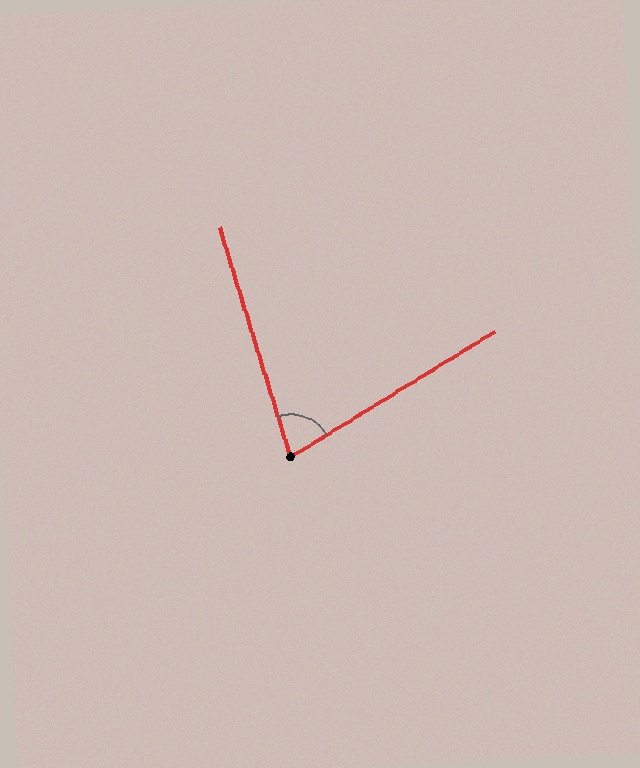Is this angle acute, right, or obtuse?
It is acute.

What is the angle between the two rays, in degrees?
Approximately 75 degrees.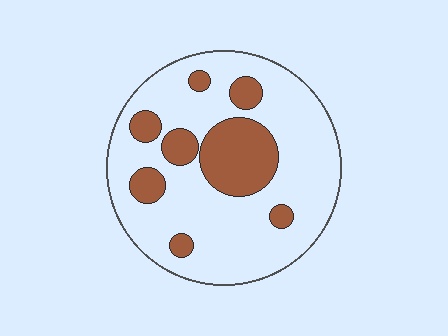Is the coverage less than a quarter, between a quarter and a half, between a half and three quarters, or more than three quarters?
Less than a quarter.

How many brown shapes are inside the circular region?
8.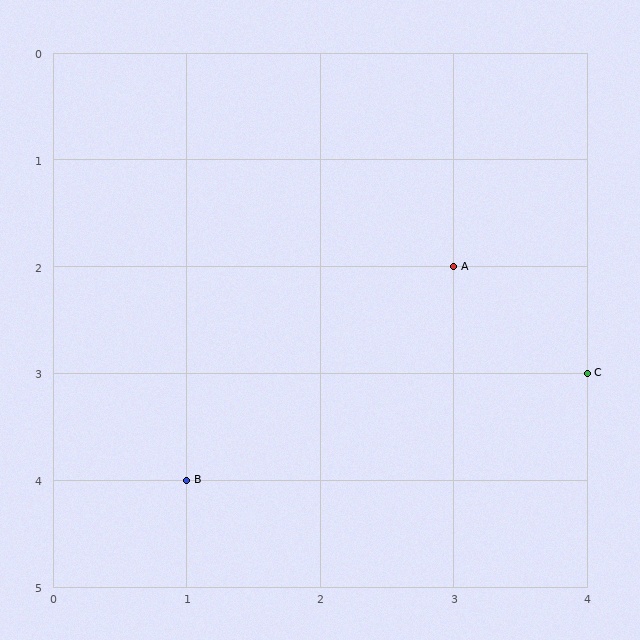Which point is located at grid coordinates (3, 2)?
Point A is at (3, 2).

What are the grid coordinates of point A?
Point A is at grid coordinates (3, 2).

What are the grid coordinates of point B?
Point B is at grid coordinates (1, 4).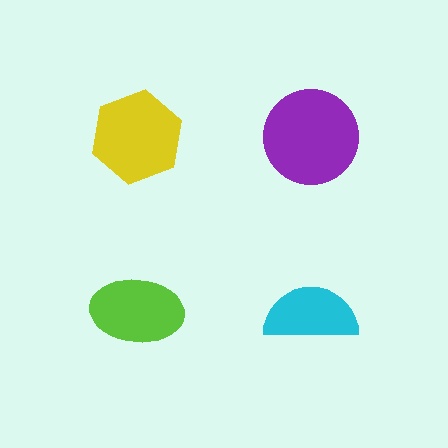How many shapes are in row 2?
2 shapes.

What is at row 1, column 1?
A yellow hexagon.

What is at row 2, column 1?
A lime ellipse.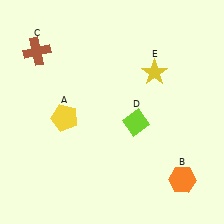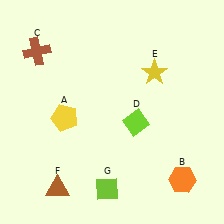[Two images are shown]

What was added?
A brown triangle (F), a lime diamond (G) were added in Image 2.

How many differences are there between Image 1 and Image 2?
There are 2 differences between the two images.